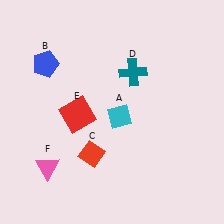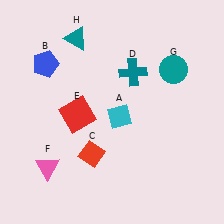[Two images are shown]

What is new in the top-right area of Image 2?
A teal circle (G) was added in the top-right area of Image 2.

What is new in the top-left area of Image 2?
A teal triangle (H) was added in the top-left area of Image 2.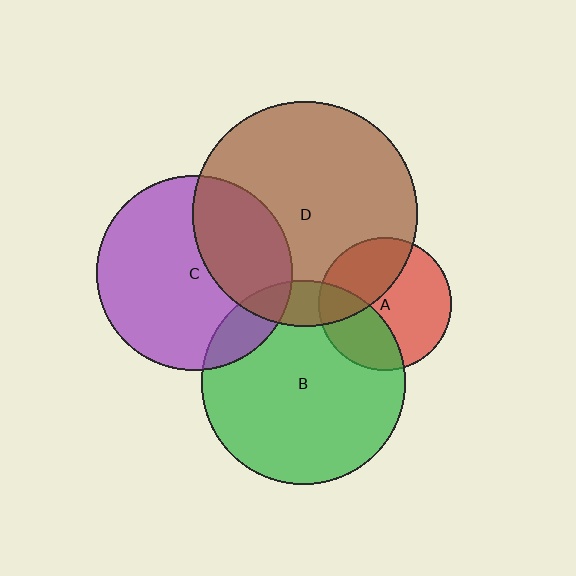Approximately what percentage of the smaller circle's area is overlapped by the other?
Approximately 15%.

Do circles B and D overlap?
Yes.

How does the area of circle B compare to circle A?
Approximately 2.3 times.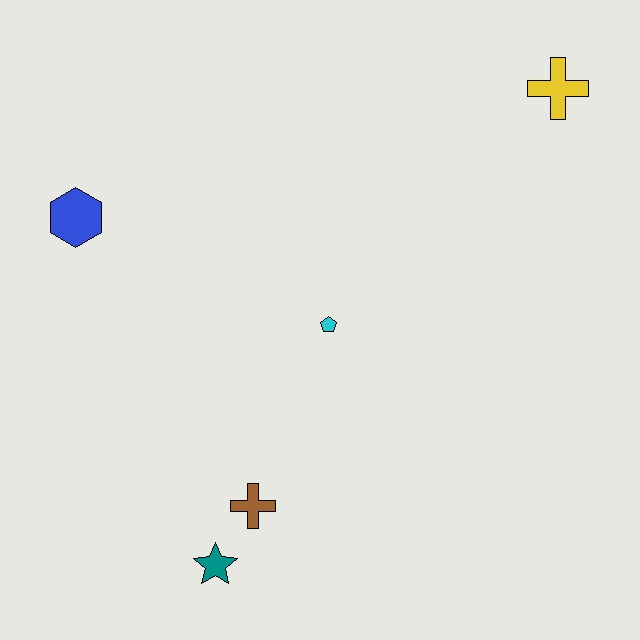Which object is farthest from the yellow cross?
The teal star is farthest from the yellow cross.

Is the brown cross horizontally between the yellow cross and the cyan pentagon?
No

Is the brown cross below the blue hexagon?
Yes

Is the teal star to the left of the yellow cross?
Yes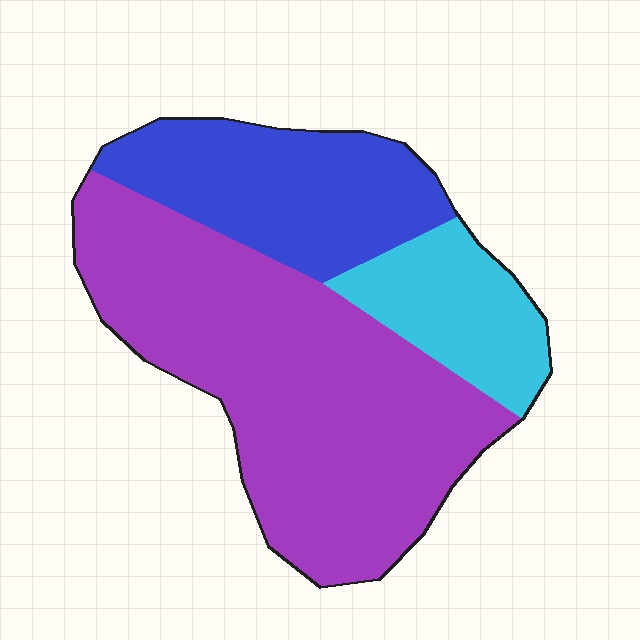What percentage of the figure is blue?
Blue takes up about one quarter (1/4) of the figure.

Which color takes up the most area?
Purple, at roughly 60%.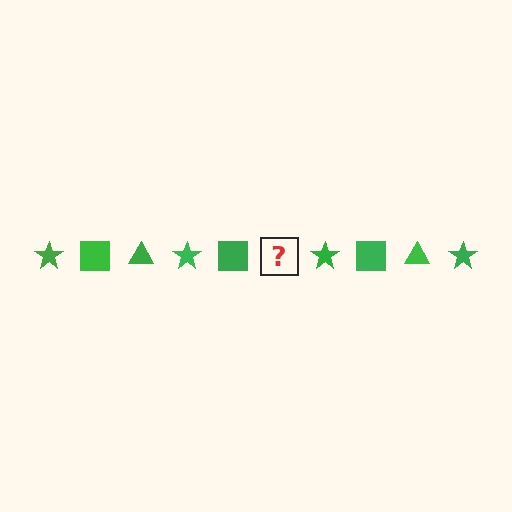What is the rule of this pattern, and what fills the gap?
The rule is that the pattern cycles through star, square, triangle shapes in green. The gap should be filled with a green triangle.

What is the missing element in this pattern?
The missing element is a green triangle.